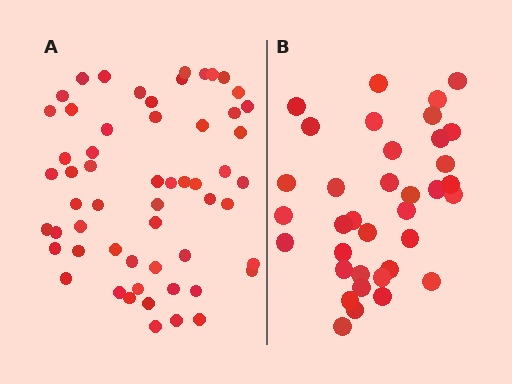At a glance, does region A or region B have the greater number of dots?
Region A (the left region) has more dots.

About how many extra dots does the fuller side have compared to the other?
Region A has approximately 20 more dots than region B.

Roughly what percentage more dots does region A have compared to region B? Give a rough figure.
About 60% more.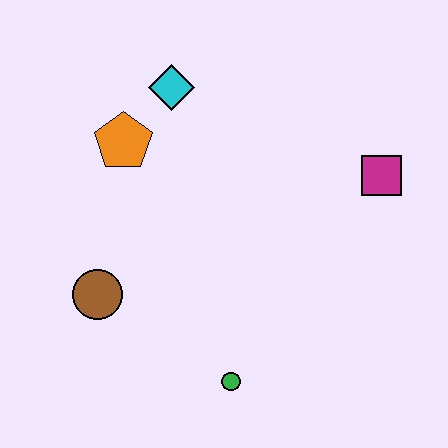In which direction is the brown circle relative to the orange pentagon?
The brown circle is below the orange pentagon.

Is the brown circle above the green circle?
Yes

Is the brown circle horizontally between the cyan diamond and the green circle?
No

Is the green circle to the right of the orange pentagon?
Yes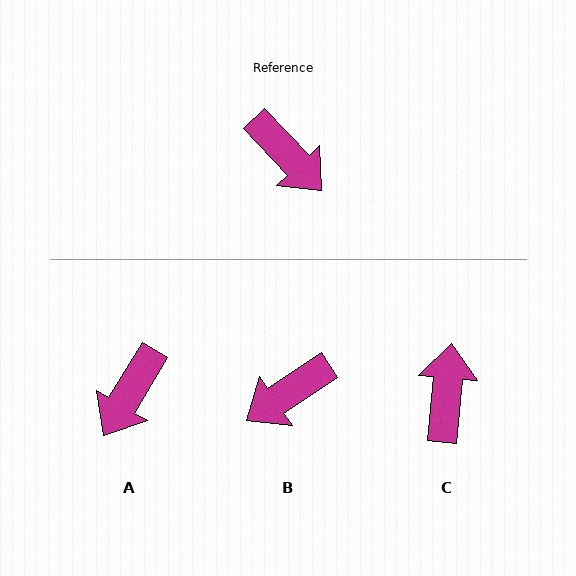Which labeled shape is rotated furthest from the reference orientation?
C, about 132 degrees away.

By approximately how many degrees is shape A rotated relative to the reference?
Approximately 74 degrees clockwise.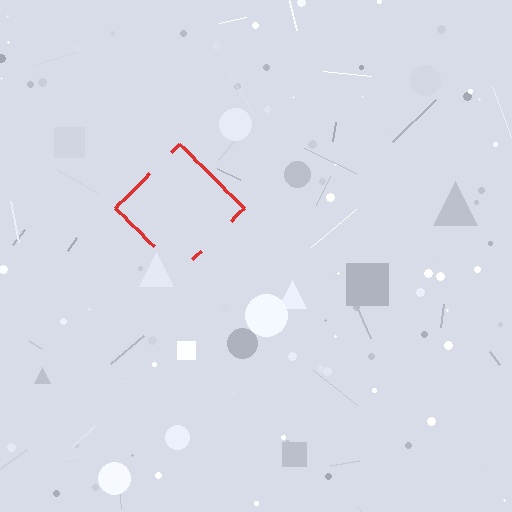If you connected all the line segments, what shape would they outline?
They would outline a diamond.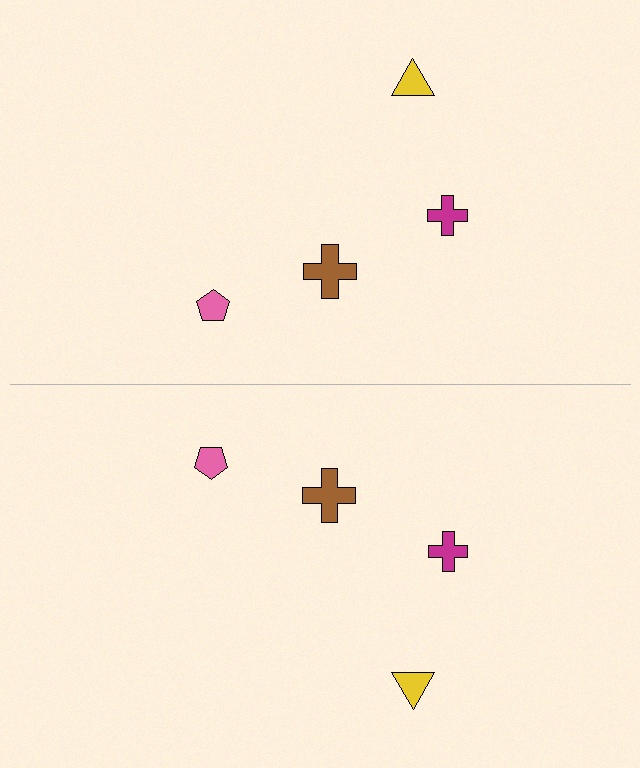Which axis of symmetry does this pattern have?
The pattern has a horizontal axis of symmetry running through the center of the image.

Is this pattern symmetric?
Yes, this pattern has bilateral (reflection) symmetry.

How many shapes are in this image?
There are 8 shapes in this image.